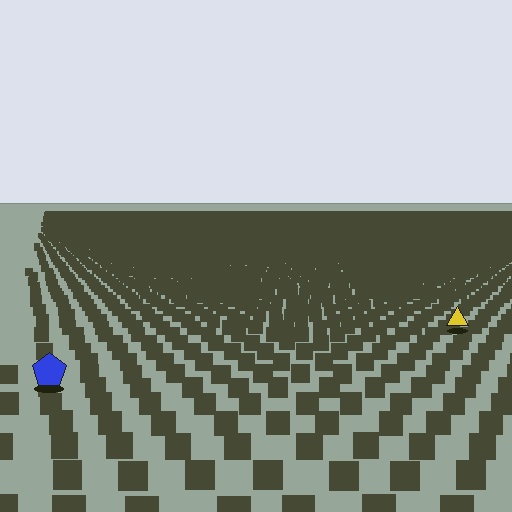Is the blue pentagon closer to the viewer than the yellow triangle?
Yes. The blue pentagon is closer — you can tell from the texture gradient: the ground texture is coarser near it.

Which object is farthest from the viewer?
The yellow triangle is farthest from the viewer. It appears smaller and the ground texture around it is denser.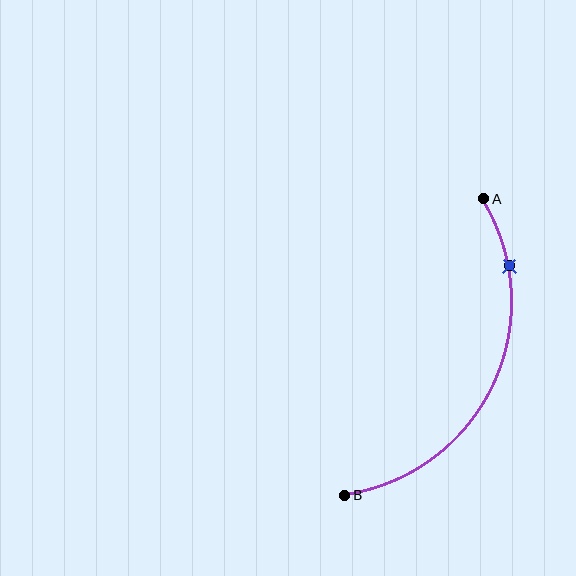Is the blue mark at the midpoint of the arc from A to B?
No. The blue mark lies on the arc but is closer to endpoint A. The arc midpoint would be at the point on the curve equidistant along the arc from both A and B.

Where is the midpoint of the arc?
The arc midpoint is the point on the curve farthest from the straight line joining A and B. It sits to the right of that line.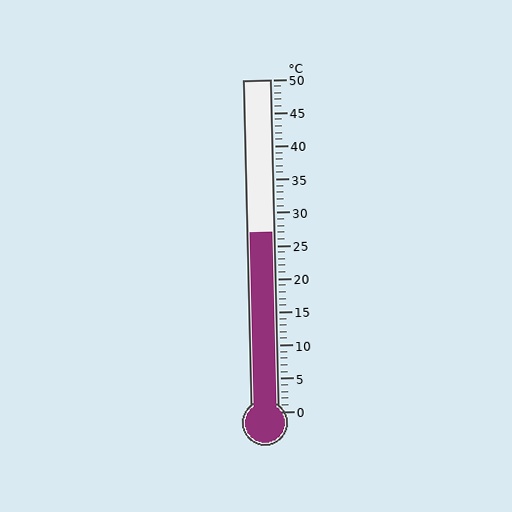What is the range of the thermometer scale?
The thermometer scale ranges from 0°C to 50°C.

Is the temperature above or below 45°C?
The temperature is below 45°C.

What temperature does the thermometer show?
The thermometer shows approximately 27°C.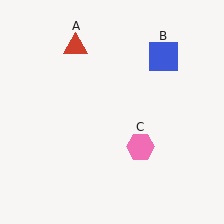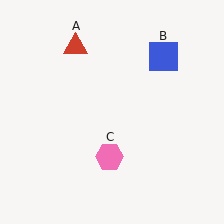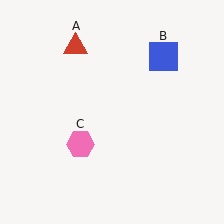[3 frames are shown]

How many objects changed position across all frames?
1 object changed position: pink hexagon (object C).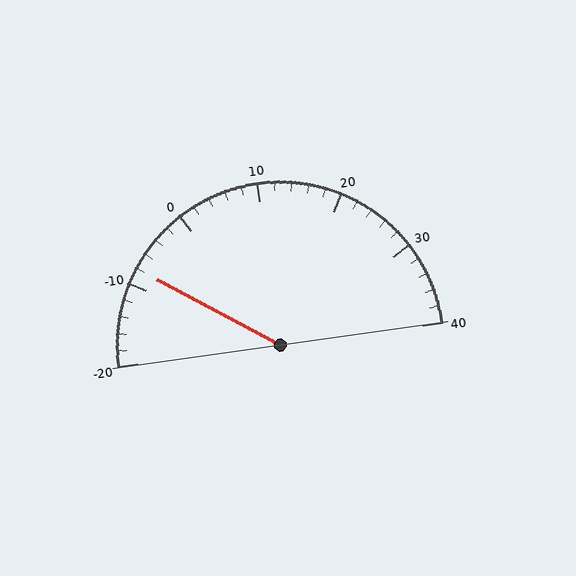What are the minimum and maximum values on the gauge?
The gauge ranges from -20 to 40.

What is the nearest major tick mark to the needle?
The nearest major tick mark is -10.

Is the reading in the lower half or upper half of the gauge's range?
The reading is in the lower half of the range (-20 to 40).